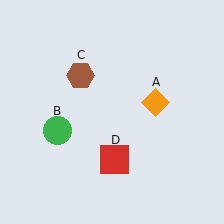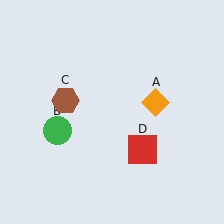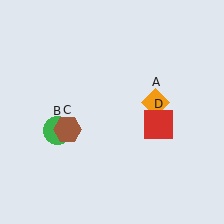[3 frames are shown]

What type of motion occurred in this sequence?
The brown hexagon (object C), red square (object D) rotated counterclockwise around the center of the scene.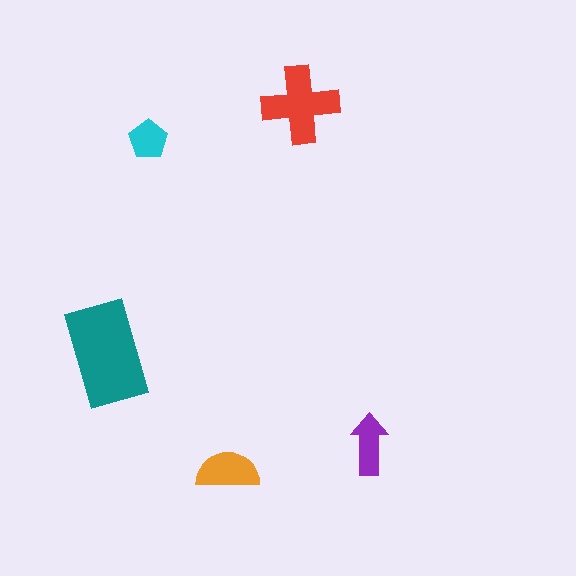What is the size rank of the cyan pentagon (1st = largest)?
5th.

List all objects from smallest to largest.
The cyan pentagon, the purple arrow, the orange semicircle, the red cross, the teal rectangle.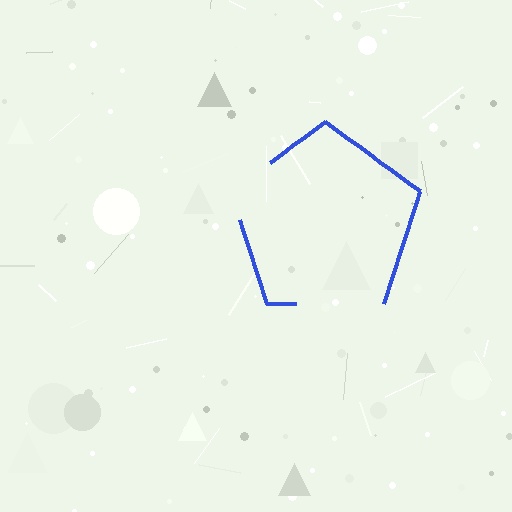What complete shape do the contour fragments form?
The contour fragments form a pentagon.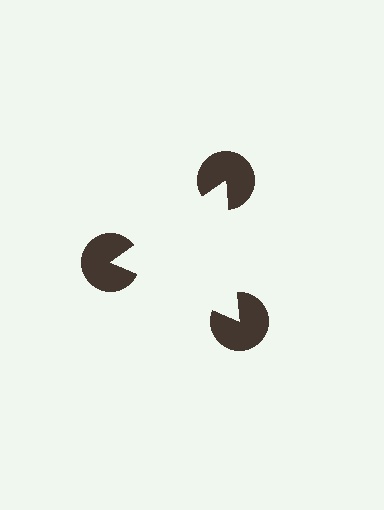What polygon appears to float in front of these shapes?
An illusory triangle — its edges are inferred from the aligned wedge cuts in the pac-man discs, not physically drawn.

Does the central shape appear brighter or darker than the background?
It typically appears slightly brighter than the background, even though no actual brightness change is drawn.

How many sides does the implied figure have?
3 sides.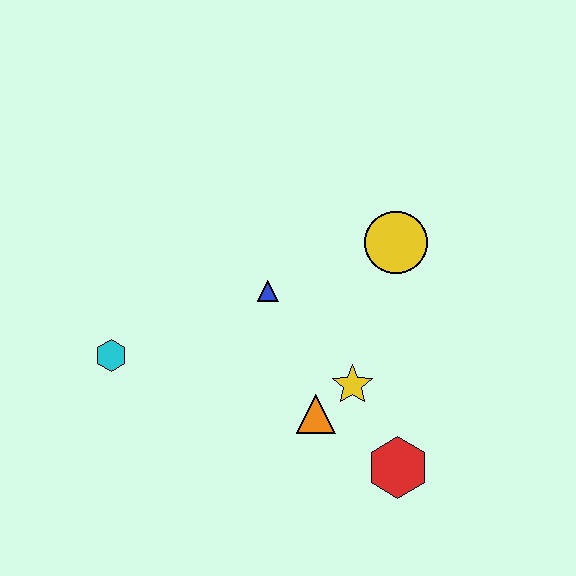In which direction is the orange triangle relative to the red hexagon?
The orange triangle is to the left of the red hexagon.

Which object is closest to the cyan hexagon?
The blue triangle is closest to the cyan hexagon.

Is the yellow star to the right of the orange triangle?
Yes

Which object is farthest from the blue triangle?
The red hexagon is farthest from the blue triangle.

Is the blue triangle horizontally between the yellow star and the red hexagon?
No